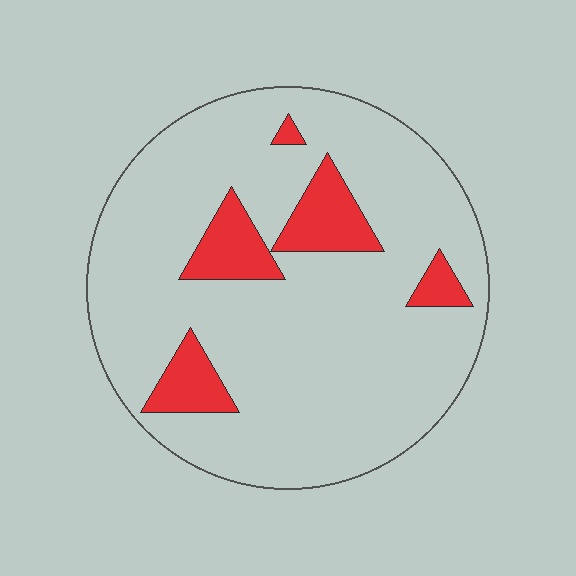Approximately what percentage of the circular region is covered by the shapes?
Approximately 15%.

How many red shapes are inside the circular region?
5.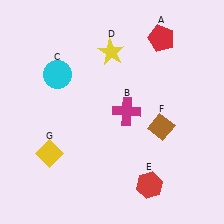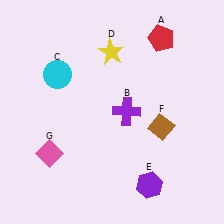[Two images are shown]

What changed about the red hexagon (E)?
In Image 1, E is red. In Image 2, it changed to purple.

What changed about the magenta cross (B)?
In Image 1, B is magenta. In Image 2, it changed to purple.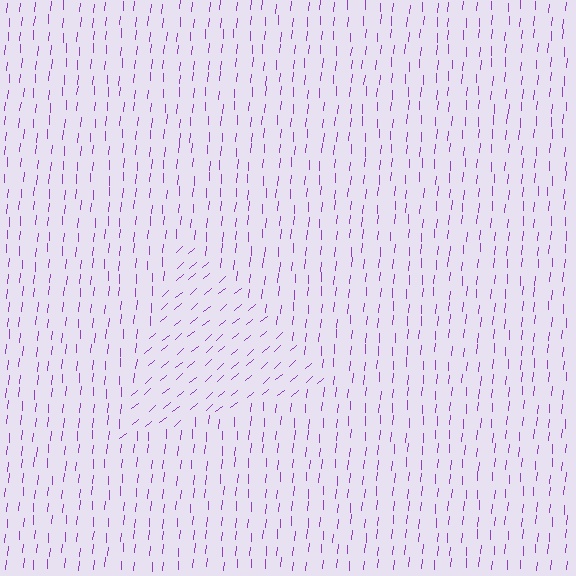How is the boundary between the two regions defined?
The boundary is defined purely by a change in line orientation (approximately 45 degrees difference). All lines are the same color and thickness.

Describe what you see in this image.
The image is filled with small purple line segments. A triangle region in the image has lines oriented differently from the surrounding lines, creating a visible texture boundary.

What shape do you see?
I see a triangle.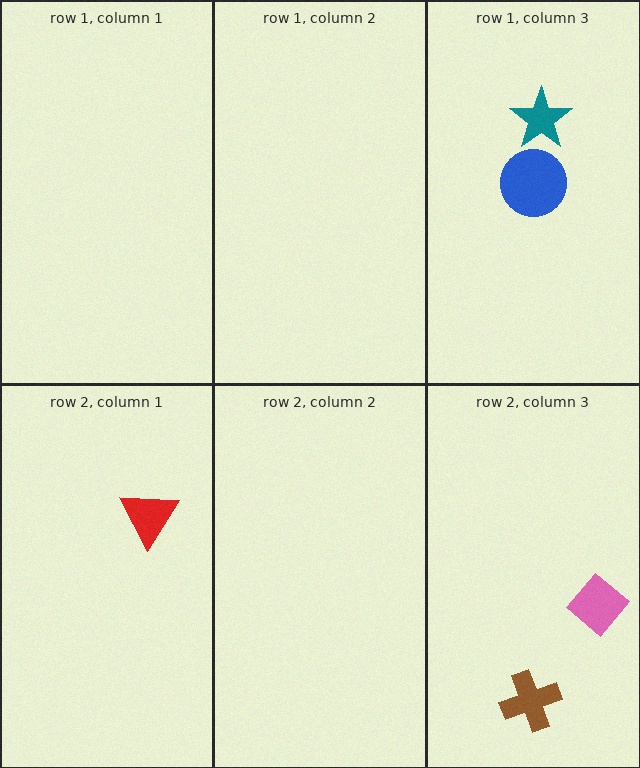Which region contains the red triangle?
The row 2, column 1 region.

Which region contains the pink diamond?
The row 2, column 3 region.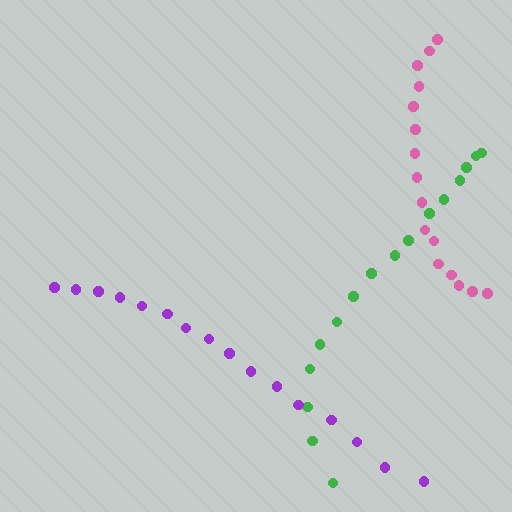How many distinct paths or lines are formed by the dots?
There are 3 distinct paths.